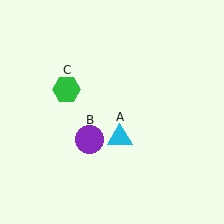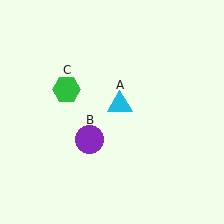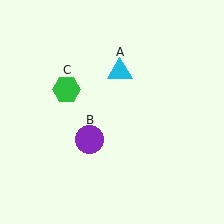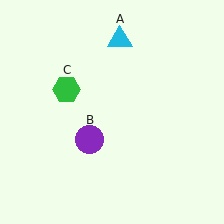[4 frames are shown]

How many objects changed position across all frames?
1 object changed position: cyan triangle (object A).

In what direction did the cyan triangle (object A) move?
The cyan triangle (object A) moved up.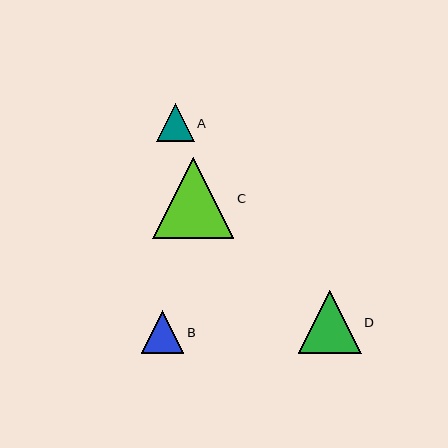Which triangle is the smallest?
Triangle A is the smallest with a size of approximately 37 pixels.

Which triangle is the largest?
Triangle C is the largest with a size of approximately 81 pixels.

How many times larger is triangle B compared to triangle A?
Triangle B is approximately 1.1 times the size of triangle A.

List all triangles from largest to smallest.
From largest to smallest: C, D, B, A.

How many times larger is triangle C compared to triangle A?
Triangle C is approximately 2.2 times the size of triangle A.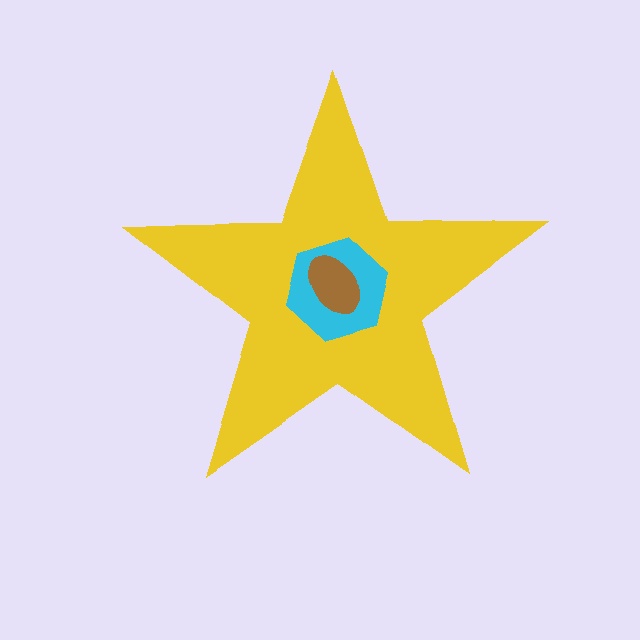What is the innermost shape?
The brown ellipse.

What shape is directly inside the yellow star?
The cyan hexagon.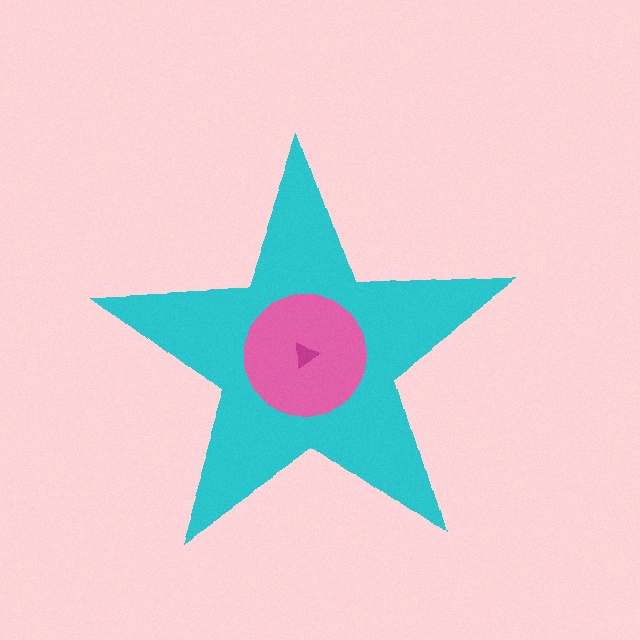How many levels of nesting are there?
3.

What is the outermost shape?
The cyan star.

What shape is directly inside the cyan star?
The pink circle.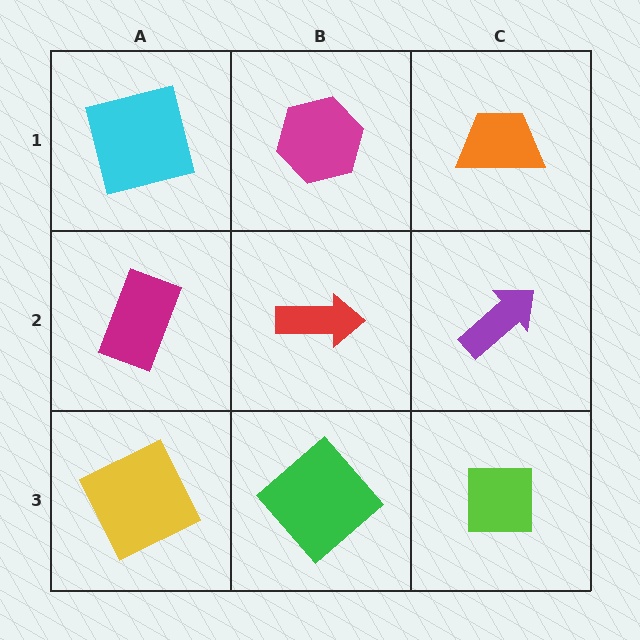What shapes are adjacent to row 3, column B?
A red arrow (row 2, column B), a yellow square (row 3, column A), a lime square (row 3, column C).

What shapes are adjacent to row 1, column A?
A magenta rectangle (row 2, column A), a magenta hexagon (row 1, column B).